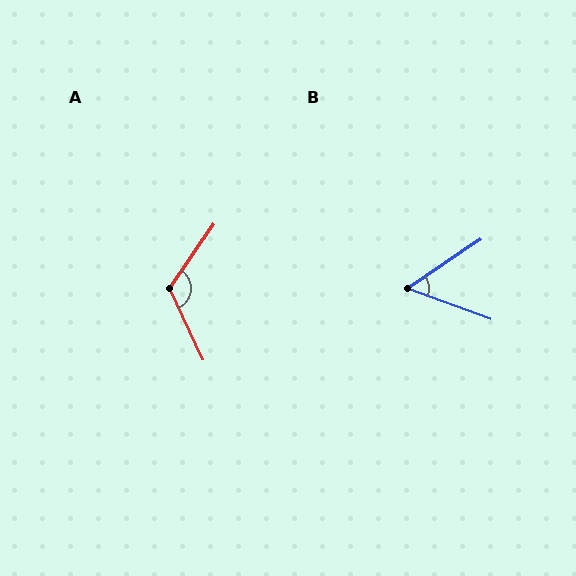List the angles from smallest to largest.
B (54°), A (120°).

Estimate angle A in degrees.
Approximately 120 degrees.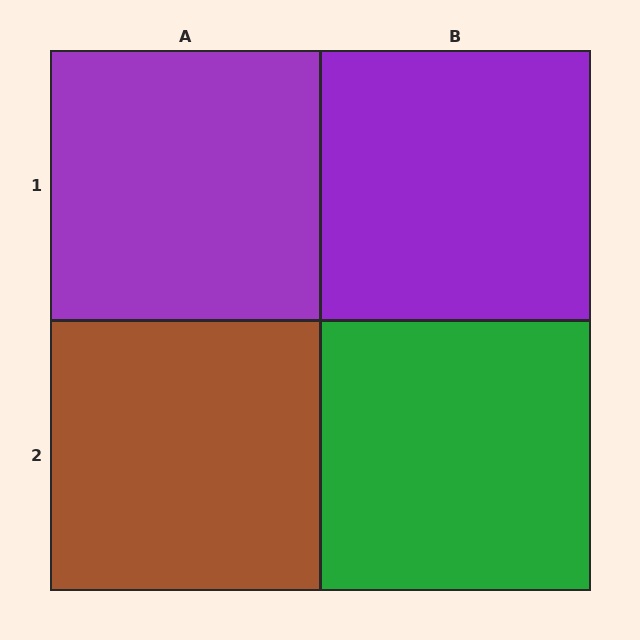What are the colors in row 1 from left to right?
Purple, purple.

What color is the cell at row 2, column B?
Green.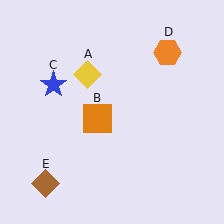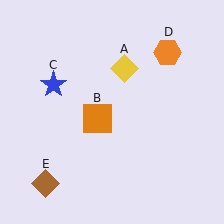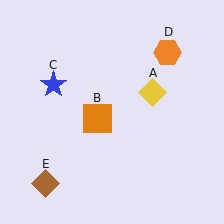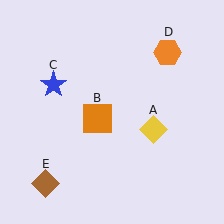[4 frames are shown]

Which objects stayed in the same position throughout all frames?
Orange square (object B) and blue star (object C) and orange hexagon (object D) and brown diamond (object E) remained stationary.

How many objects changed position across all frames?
1 object changed position: yellow diamond (object A).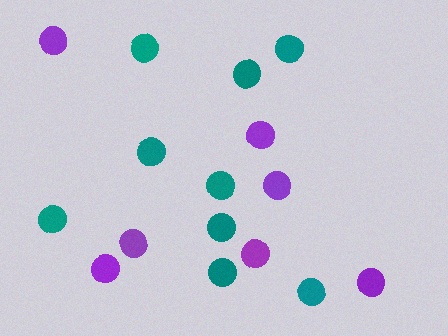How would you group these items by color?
There are 2 groups: one group of teal circles (9) and one group of purple circles (7).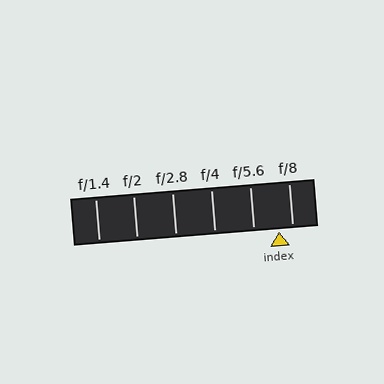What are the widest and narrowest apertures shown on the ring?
The widest aperture shown is f/1.4 and the narrowest is f/8.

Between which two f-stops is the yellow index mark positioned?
The index mark is between f/5.6 and f/8.